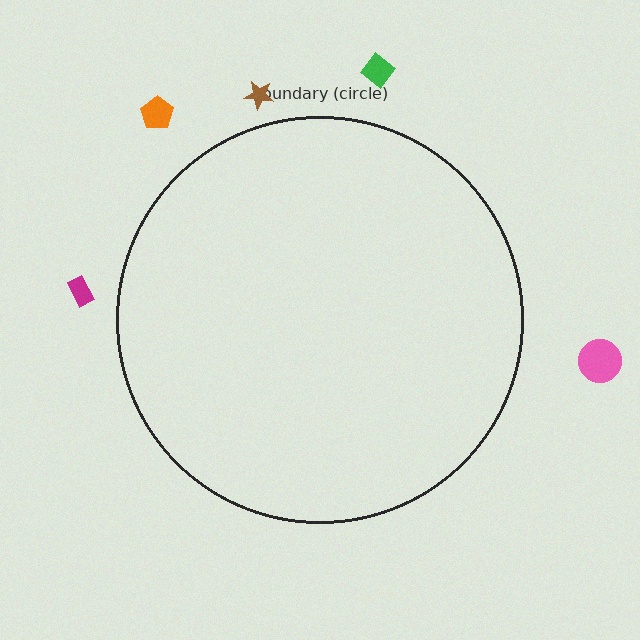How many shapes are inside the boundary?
0 inside, 5 outside.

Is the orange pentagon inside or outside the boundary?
Outside.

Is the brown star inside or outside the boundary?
Outside.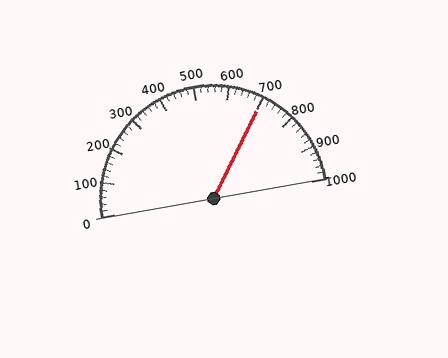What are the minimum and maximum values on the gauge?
The gauge ranges from 0 to 1000.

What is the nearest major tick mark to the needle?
The nearest major tick mark is 700.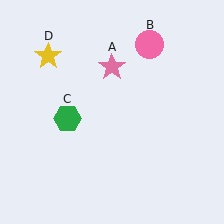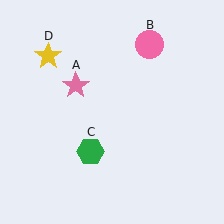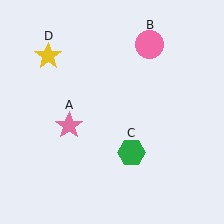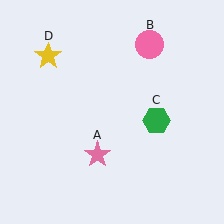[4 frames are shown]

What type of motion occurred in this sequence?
The pink star (object A), green hexagon (object C) rotated counterclockwise around the center of the scene.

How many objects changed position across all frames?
2 objects changed position: pink star (object A), green hexagon (object C).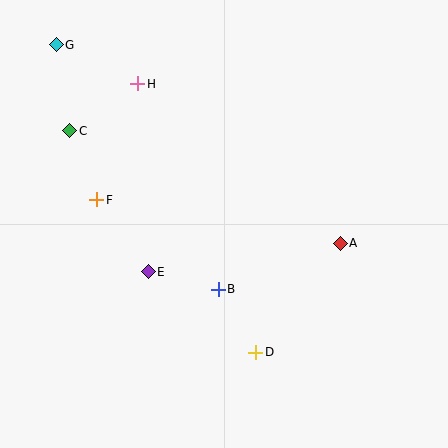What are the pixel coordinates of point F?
Point F is at (97, 200).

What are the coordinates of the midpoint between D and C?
The midpoint between D and C is at (163, 242).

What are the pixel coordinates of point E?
Point E is at (148, 272).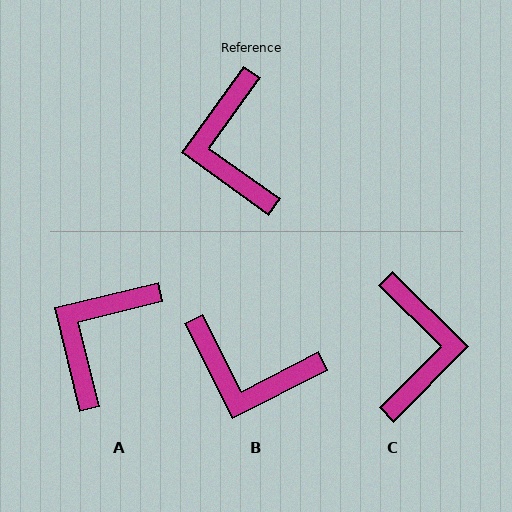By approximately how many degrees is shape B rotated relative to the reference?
Approximately 63 degrees counter-clockwise.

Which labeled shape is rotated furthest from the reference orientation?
C, about 171 degrees away.